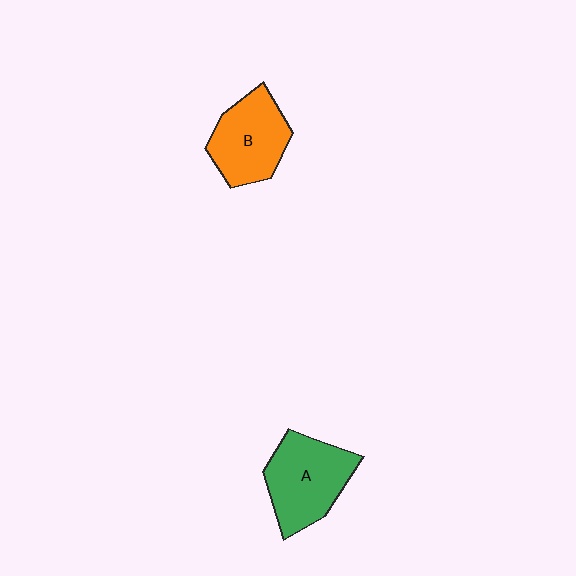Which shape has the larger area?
Shape A (green).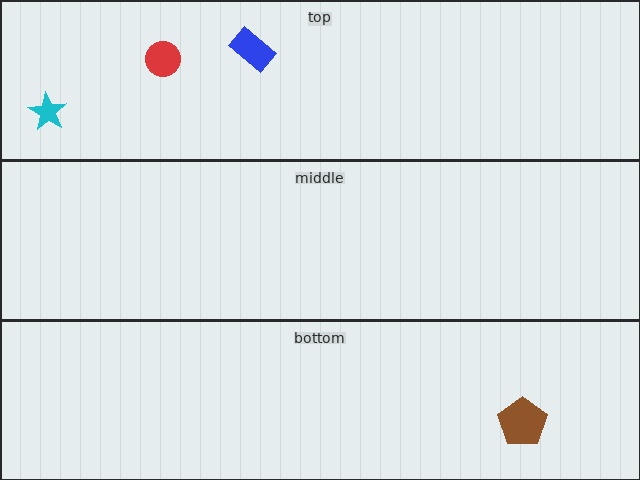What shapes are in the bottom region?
The brown pentagon.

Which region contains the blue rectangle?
The top region.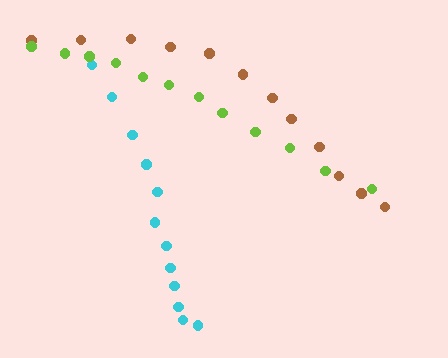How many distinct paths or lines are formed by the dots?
There are 3 distinct paths.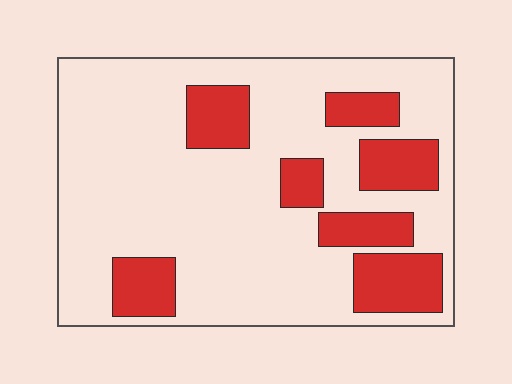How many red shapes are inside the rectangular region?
7.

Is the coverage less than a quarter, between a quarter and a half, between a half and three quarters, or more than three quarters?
Less than a quarter.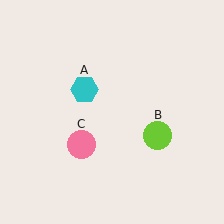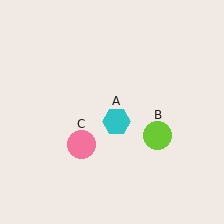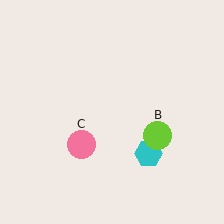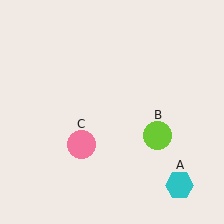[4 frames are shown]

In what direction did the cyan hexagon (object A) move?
The cyan hexagon (object A) moved down and to the right.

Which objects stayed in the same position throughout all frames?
Lime circle (object B) and pink circle (object C) remained stationary.